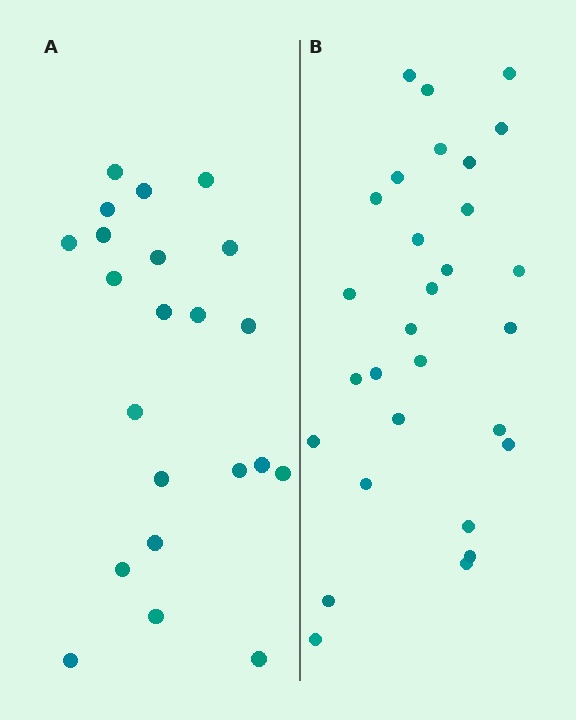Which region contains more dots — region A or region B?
Region B (the right region) has more dots.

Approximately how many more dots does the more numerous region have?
Region B has roughly 8 or so more dots than region A.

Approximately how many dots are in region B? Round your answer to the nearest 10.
About 30 dots. (The exact count is 29, which rounds to 30.)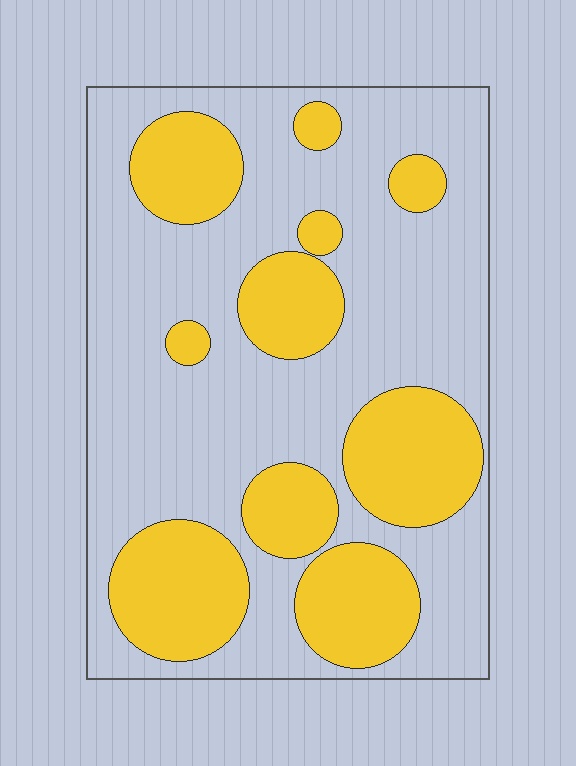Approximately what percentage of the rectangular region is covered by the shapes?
Approximately 35%.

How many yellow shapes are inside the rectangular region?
10.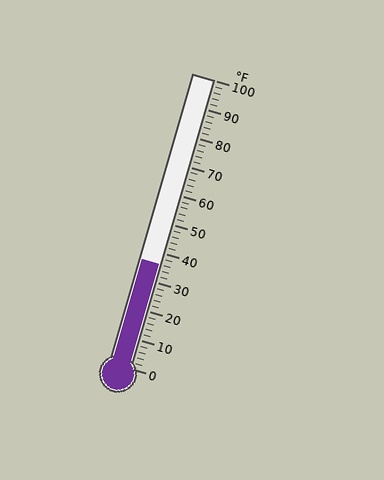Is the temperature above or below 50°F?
The temperature is below 50°F.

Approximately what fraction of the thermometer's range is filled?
The thermometer is filled to approximately 35% of its range.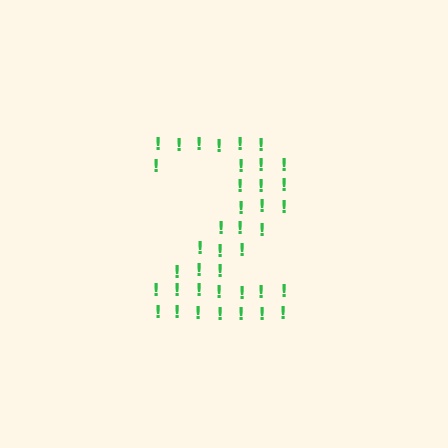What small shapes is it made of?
It is made of small exclamation marks.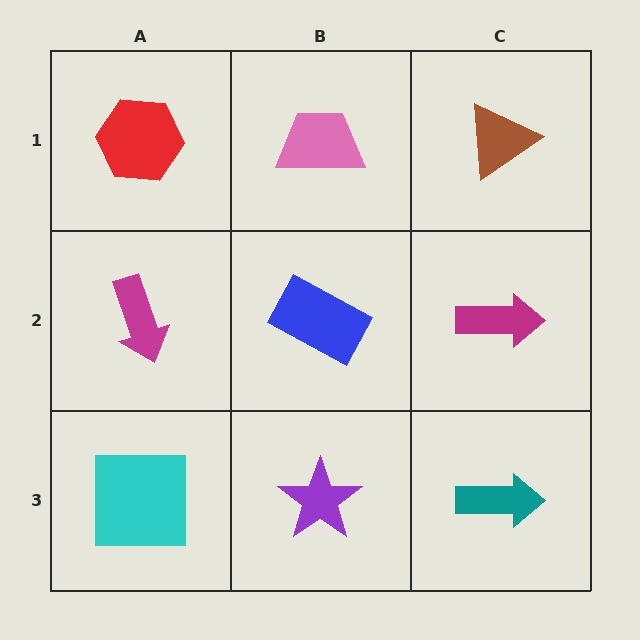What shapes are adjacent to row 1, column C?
A magenta arrow (row 2, column C), a pink trapezoid (row 1, column B).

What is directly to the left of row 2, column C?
A blue rectangle.